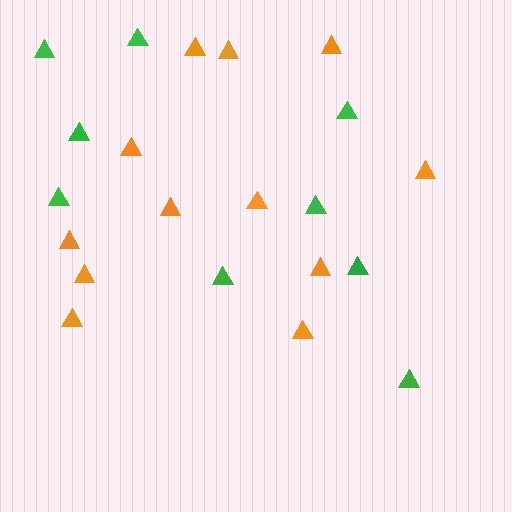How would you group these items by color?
There are 2 groups: one group of orange triangles (12) and one group of green triangles (9).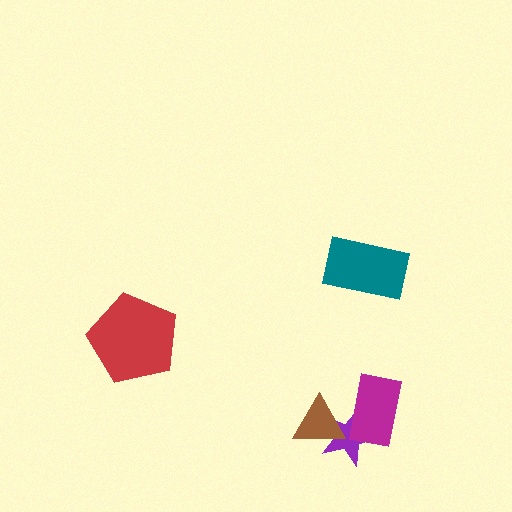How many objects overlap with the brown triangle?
1 object overlaps with the brown triangle.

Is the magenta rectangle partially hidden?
No, no other shape covers it.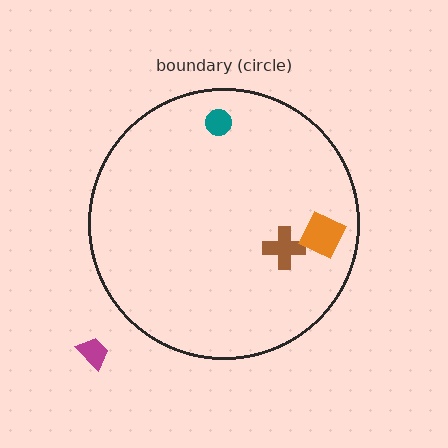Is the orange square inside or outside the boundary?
Inside.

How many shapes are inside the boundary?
3 inside, 1 outside.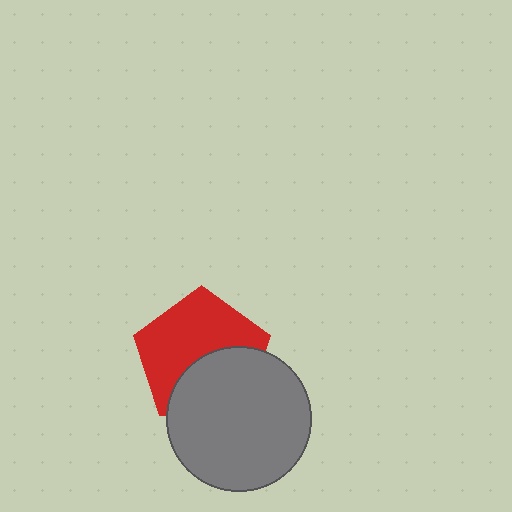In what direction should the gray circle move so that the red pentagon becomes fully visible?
The gray circle should move down. That is the shortest direction to clear the overlap and leave the red pentagon fully visible.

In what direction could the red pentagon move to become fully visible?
The red pentagon could move up. That would shift it out from behind the gray circle entirely.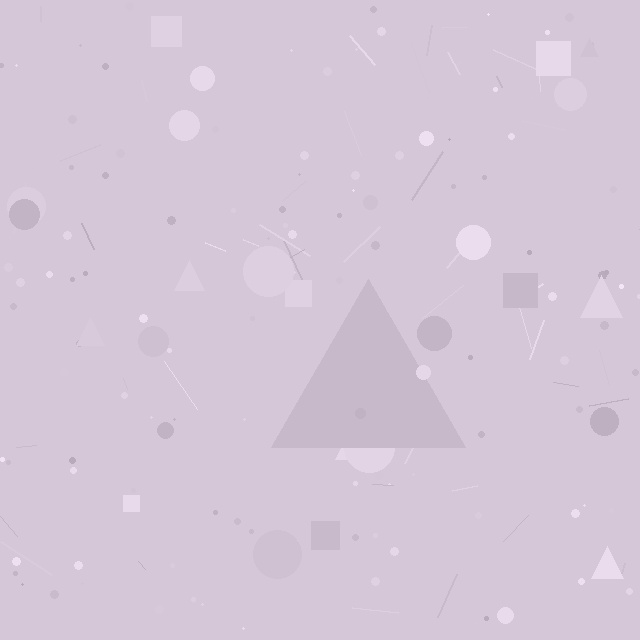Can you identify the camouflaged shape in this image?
The camouflaged shape is a triangle.